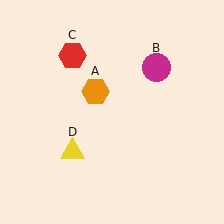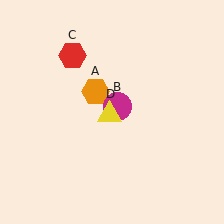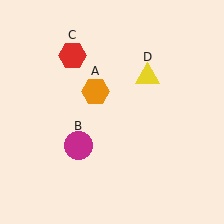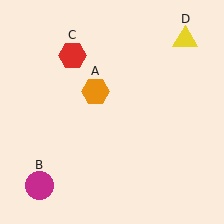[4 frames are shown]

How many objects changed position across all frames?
2 objects changed position: magenta circle (object B), yellow triangle (object D).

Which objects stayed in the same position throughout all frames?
Orange hexagon (object A) and red hexagon (object C) remained stationary.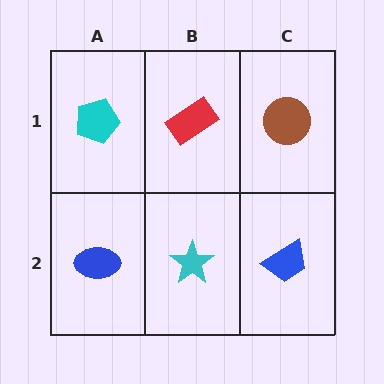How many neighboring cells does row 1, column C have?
2.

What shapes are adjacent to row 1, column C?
A blue trapezoid (row 2, column C), a red rectangle (row 1, column B).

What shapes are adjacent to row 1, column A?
A blue ellipse (row 2, column A), a red rectangle (row 1, column B).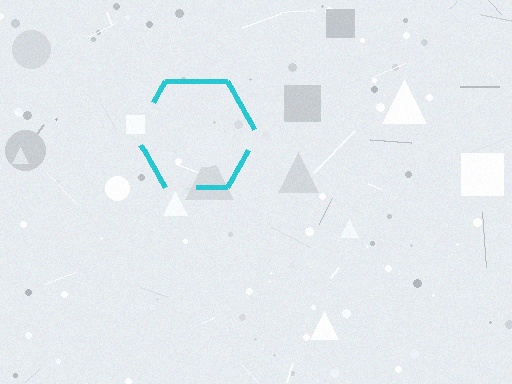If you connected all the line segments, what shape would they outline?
They would outline a hexagon.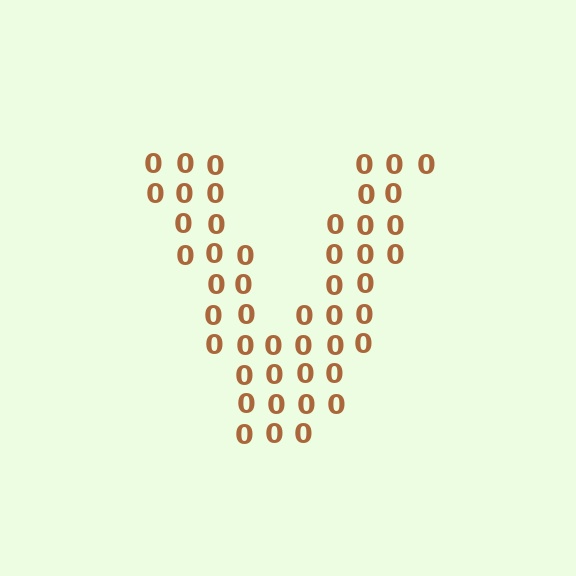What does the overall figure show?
The overall figure shows the letter V.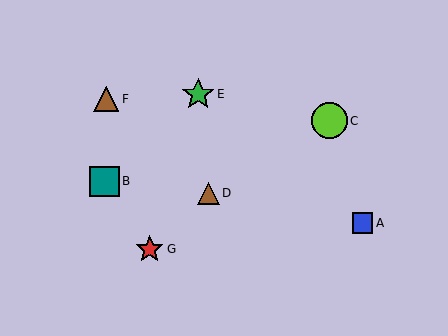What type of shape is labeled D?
Shape D is a brown triangle.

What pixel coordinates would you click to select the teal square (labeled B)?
Click at (104, 181) to select the teal square B.